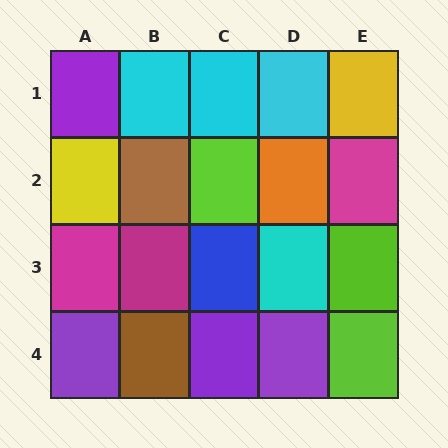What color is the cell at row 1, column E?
Yellow.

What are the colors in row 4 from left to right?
Purple, brown, purple, purple, lime.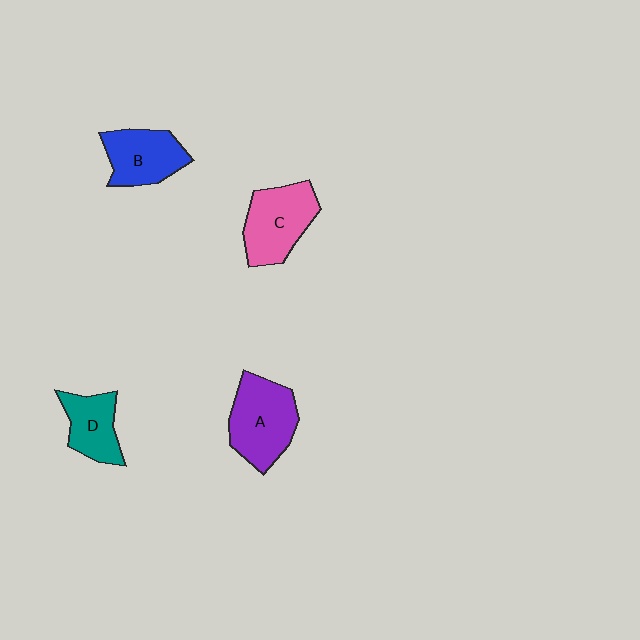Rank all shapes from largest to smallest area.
From largest to smallest: A (purple), C (pink), B (blue), D (teal).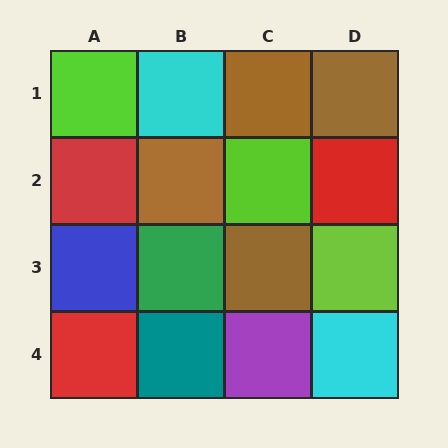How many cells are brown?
4 cells are brown.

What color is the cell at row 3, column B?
Green.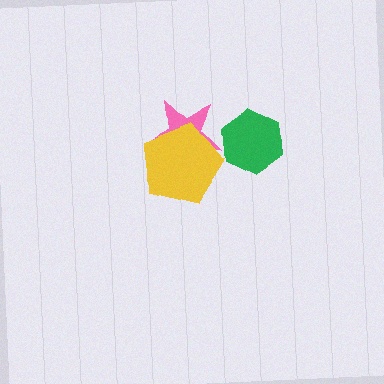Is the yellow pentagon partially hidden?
No, no other shape covers it.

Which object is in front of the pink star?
The yellow pentagon is in front of the pink star.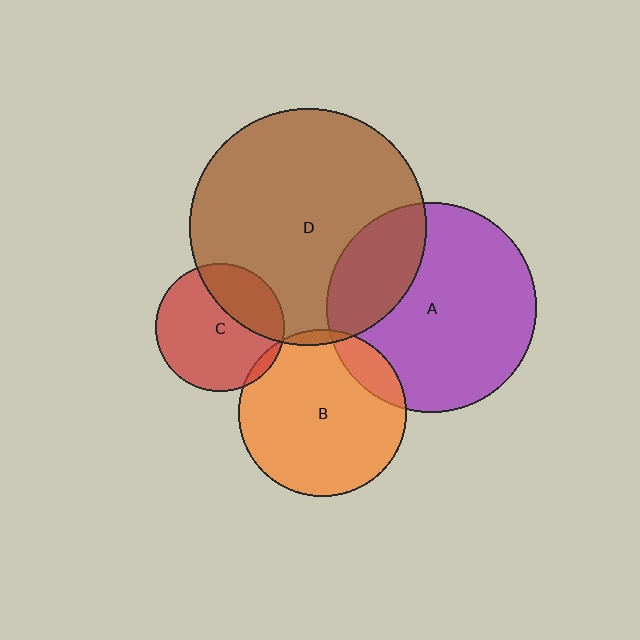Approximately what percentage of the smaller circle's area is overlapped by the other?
Approximately 25%.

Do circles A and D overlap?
Yes.